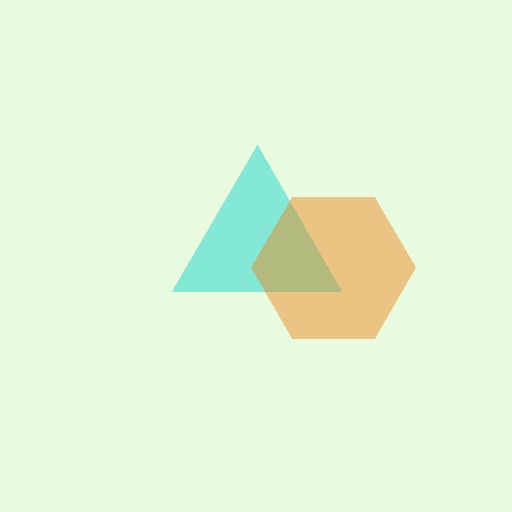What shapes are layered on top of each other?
The layered shapes are: a cyan triangle, an orange hexagon.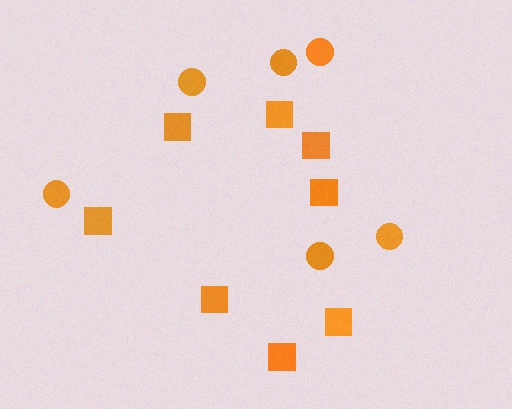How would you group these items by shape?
There are 2 groups: one group of circles (6) and one group of squares (8).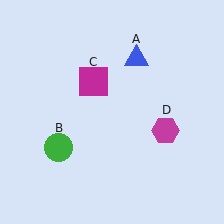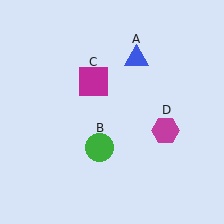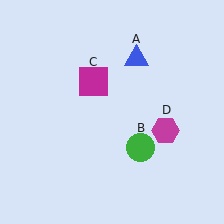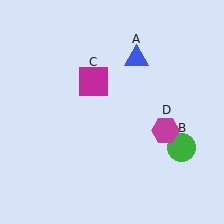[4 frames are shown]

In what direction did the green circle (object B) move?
The green circle (object B) moved right.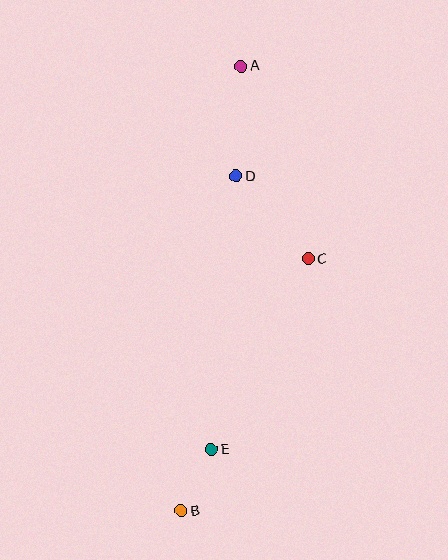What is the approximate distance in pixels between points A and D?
The distance between A and D is approximately 110 pixels.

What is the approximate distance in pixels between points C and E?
The distance between C and E is approximately 214 pixels.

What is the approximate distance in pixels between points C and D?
The distance between C and D is approximately 110 pixels.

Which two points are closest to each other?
Points B and E are closest to each other.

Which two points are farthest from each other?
Points A and B are farthest from each other.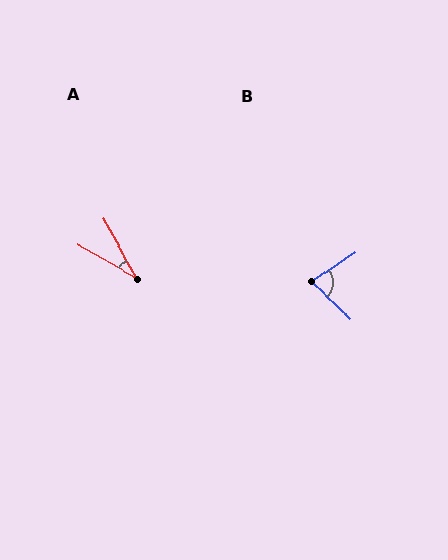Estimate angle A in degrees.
Approximately 31 degrees.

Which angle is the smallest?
A, at approximately 31 degrees.